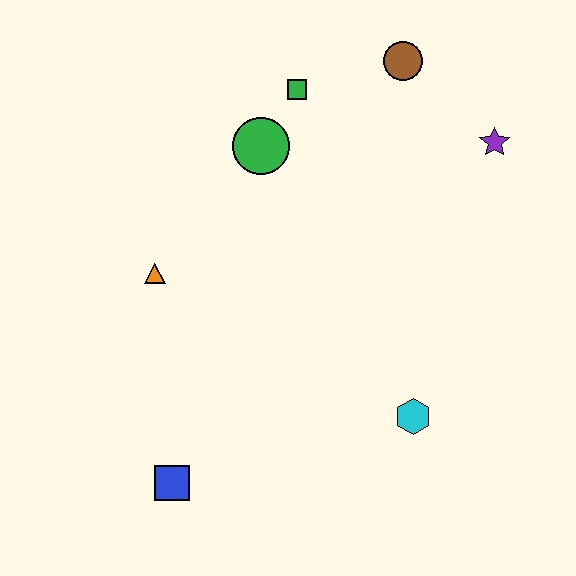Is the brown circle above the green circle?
Yes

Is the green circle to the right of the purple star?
No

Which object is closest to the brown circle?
The green square is closest to the brown circle.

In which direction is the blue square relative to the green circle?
The blue square is below the green circle.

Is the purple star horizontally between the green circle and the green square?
No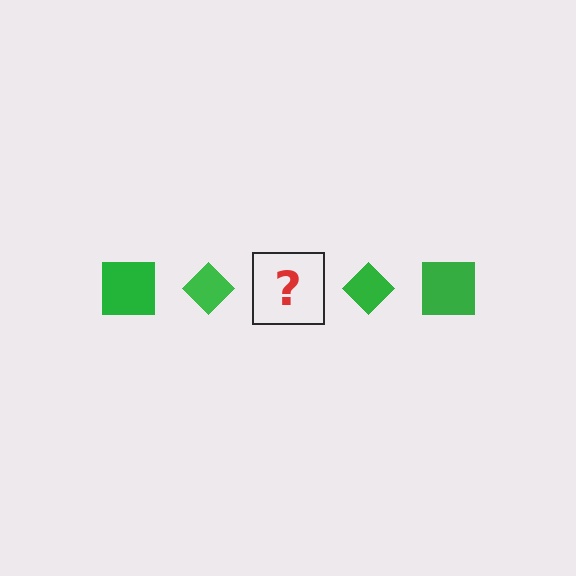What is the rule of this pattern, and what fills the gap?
The rule is that the pattern cycles through square, diamond shapes in green. The gap should be filled with a green square.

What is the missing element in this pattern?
The missing element is a green square.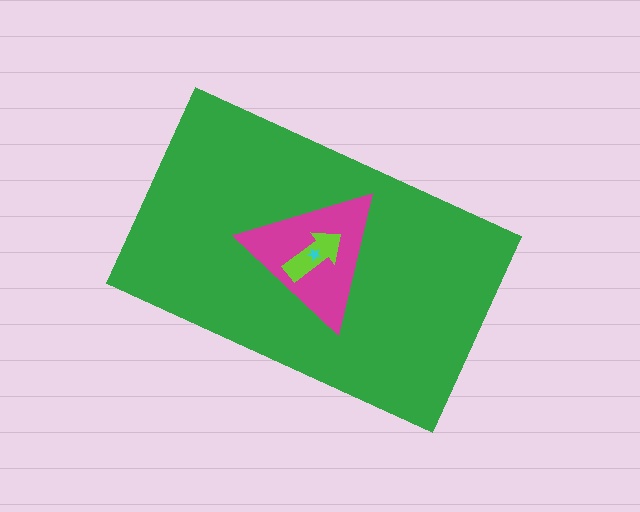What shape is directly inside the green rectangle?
The magenta triangle.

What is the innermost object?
The cyan star.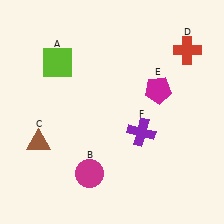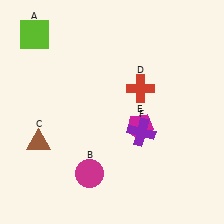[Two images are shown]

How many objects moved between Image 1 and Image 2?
3 objects moved between the two images.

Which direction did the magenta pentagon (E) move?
The magenta pentagon (E) moved down.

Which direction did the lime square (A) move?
The lime square (A) moved up.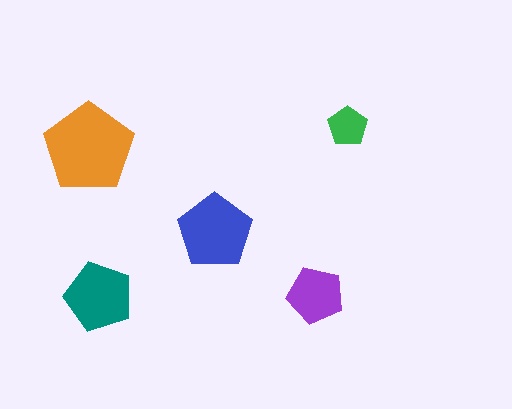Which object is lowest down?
The teal pentagon is bottommost.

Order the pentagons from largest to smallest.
the orange one, the blue one, the teal one, the purple one, the green one.